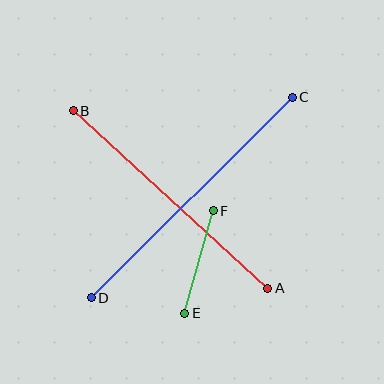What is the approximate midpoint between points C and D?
The midpoint is at approximately (192, 197) pixels.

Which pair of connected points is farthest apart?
Points C and D are farthest apart.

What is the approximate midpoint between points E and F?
The midpoint is at approximately (199, 262) pixels.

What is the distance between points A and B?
The distance is approximately 263 pixels.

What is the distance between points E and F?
The distance is approximately 106 pixels.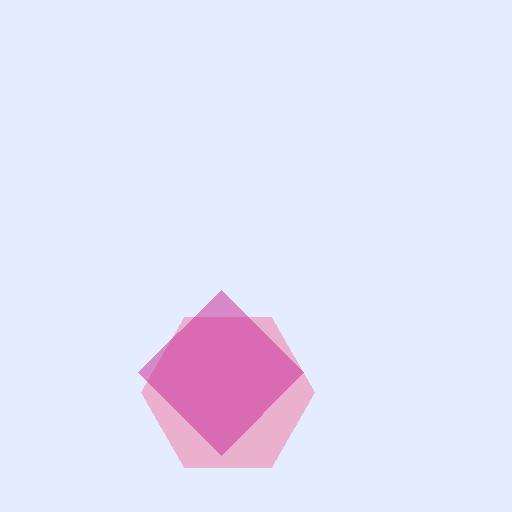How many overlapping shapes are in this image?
There are 2 overlapping shapes in the image.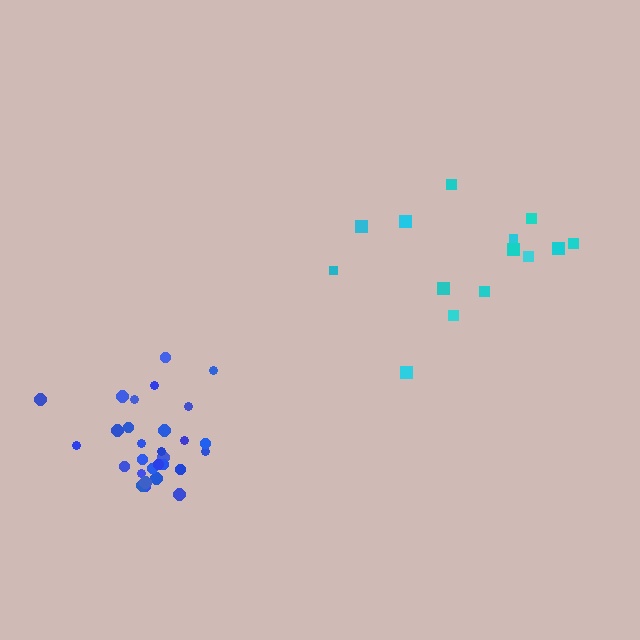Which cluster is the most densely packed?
Blue.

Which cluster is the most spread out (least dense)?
Cyan.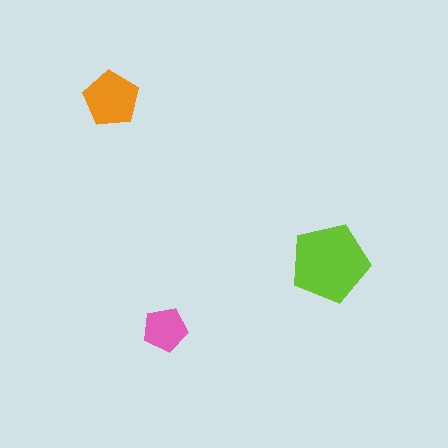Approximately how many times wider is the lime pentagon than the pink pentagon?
About 2 times wider.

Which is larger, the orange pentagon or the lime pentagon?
The lime one.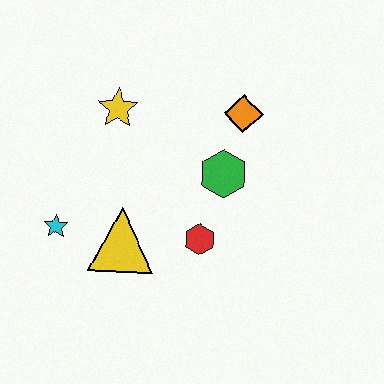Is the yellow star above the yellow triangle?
Yes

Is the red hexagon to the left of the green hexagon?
Yes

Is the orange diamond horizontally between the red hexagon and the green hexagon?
No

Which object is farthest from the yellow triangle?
The orange diamond is farthest from the yellow triangle.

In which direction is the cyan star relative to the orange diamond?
The cyan star is to the left of the orange diamond.